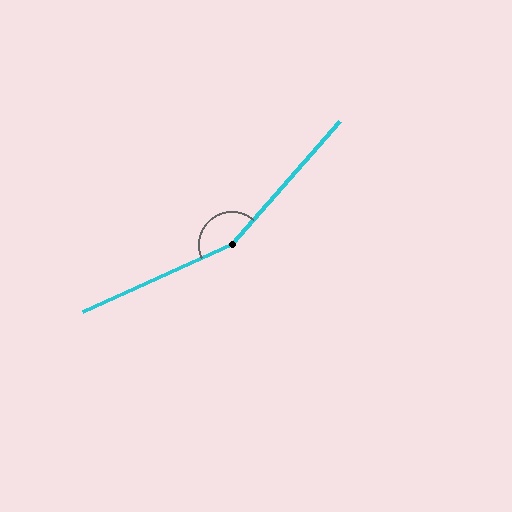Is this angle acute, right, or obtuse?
It is obtuse.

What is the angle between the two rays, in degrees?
Approximately 156 degrees.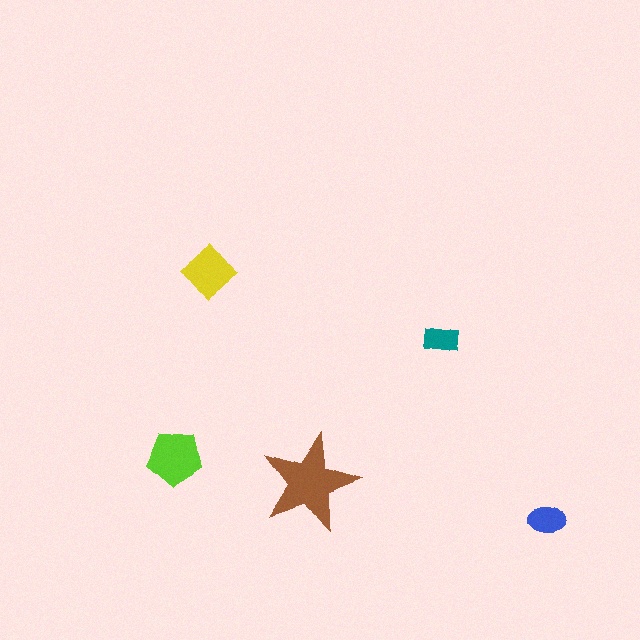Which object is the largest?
The brown star.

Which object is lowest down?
The blue ellipse is bottommost.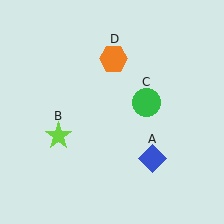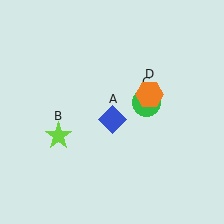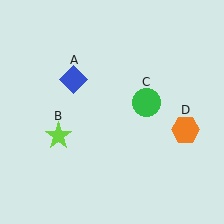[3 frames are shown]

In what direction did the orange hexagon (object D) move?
The orange hexagon (object D) moved down and to the right.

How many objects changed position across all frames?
2 objects changed position: blue diamond (object A), orange hexagon (object D).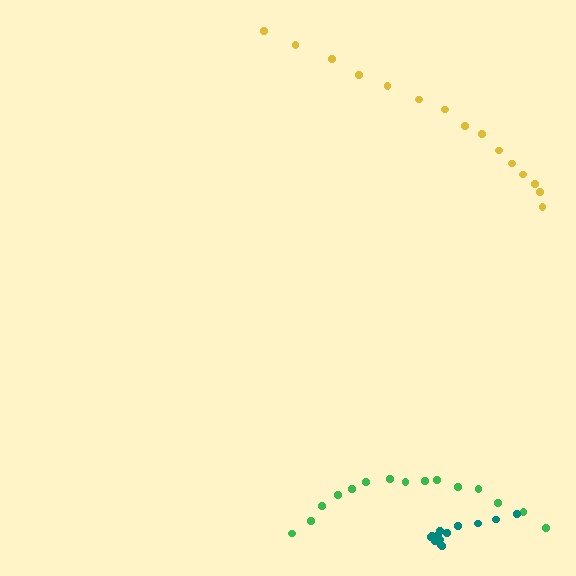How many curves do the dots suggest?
There are 3 distinct paths.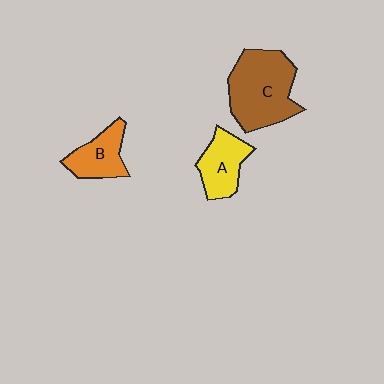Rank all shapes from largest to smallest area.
From largest to smallest: C (brown), A (yellow), B (orange).